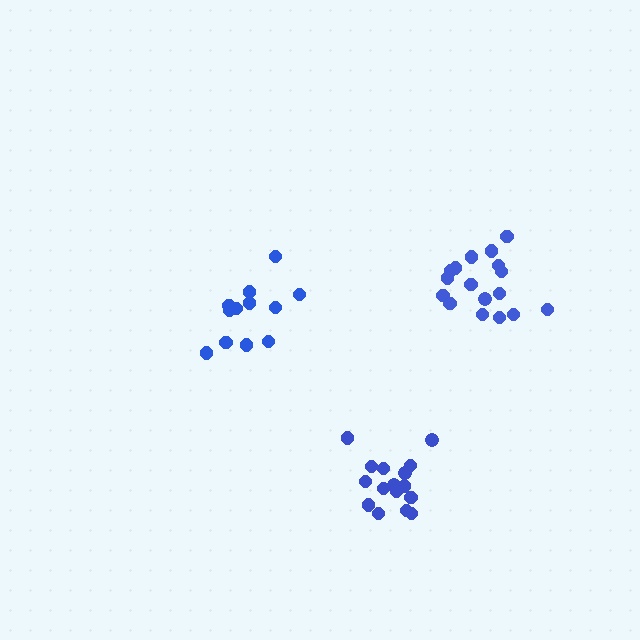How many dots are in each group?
Group 1: 17 dots, Group 2: 12 dots, Group 3: 16 dots (45 total).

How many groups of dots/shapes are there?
There are 3 groups.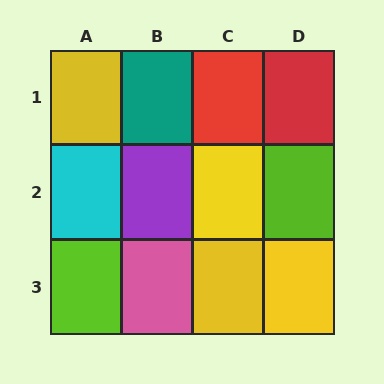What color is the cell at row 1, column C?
Red.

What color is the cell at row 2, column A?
Cyan.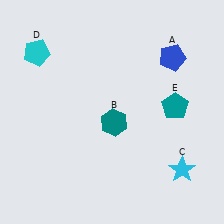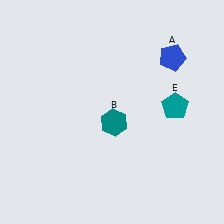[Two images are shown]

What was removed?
The cyan pentagon (D), the cyan star (C) were removed in Image 2.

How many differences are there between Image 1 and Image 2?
There are 2 differences between the two images.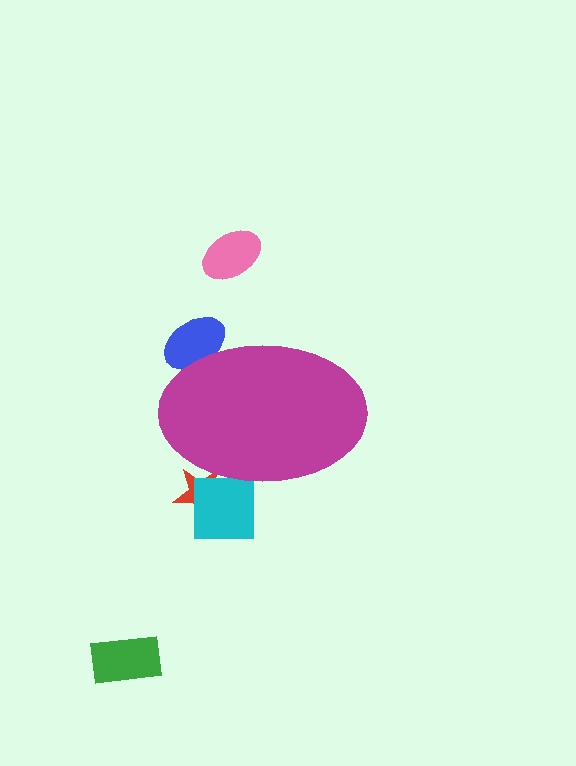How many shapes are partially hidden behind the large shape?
3 shapes are partially hidden.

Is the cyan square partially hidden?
Yes, the cyan square is partially hidden behind the magenta ellipse.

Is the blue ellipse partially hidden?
Yes, the blue ellipse is partially hidden behind the magenta ellipse.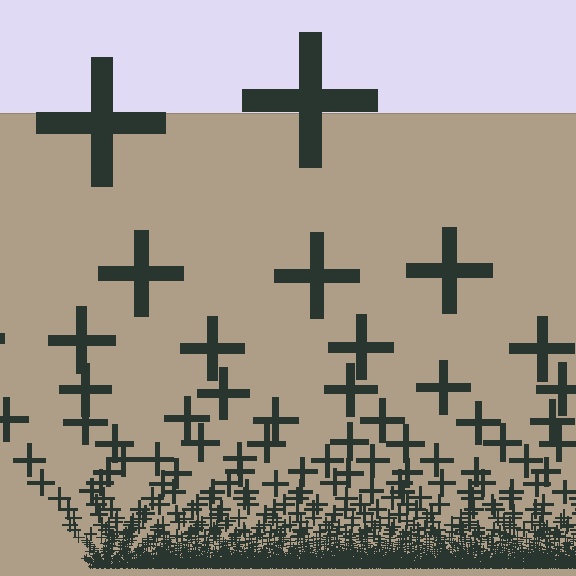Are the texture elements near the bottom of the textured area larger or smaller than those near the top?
Smaller. The gradient is inverted — elements near the bottom are smaller and denser.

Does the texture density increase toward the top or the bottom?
Density increases toward the bottom.